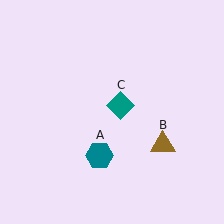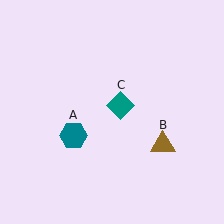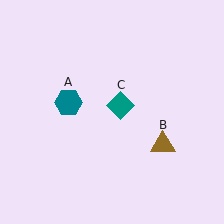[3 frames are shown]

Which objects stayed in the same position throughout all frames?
Brown triangle (object B) and teal diamond (object C) remained stationary.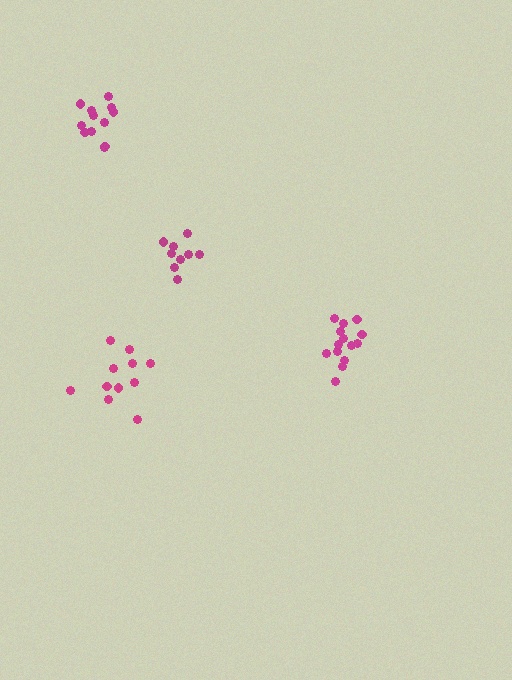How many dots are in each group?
Group 1: 9 dots, Group 2: 12 dots, Group 3: 11 dots, Group 4: 14 dots (46 total).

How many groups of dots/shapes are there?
There are 4 groups.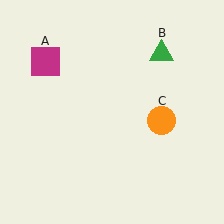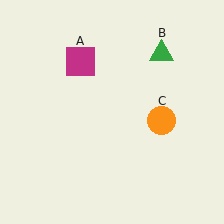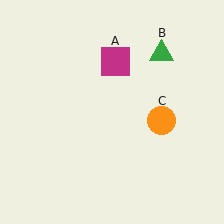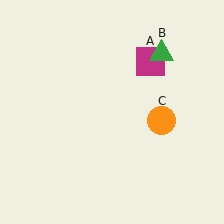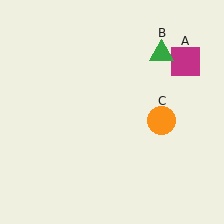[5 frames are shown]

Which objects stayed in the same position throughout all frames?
Green triangle (object B) and orange circle (object C) remained stationary.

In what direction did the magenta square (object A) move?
The magenta square (object A) moved right.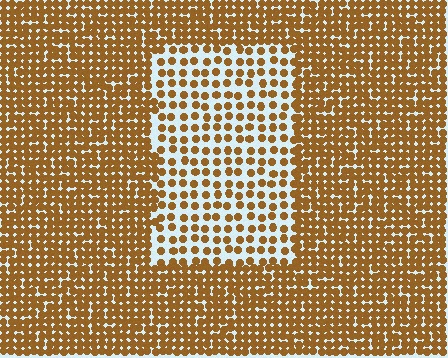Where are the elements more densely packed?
The elements are more densely packed outside the rectangle boundary.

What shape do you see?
I see a rectangle.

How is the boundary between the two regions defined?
The boundary is defined by a change in element density (approximately 2.2x ratio). All elements are the same color, size, and shape.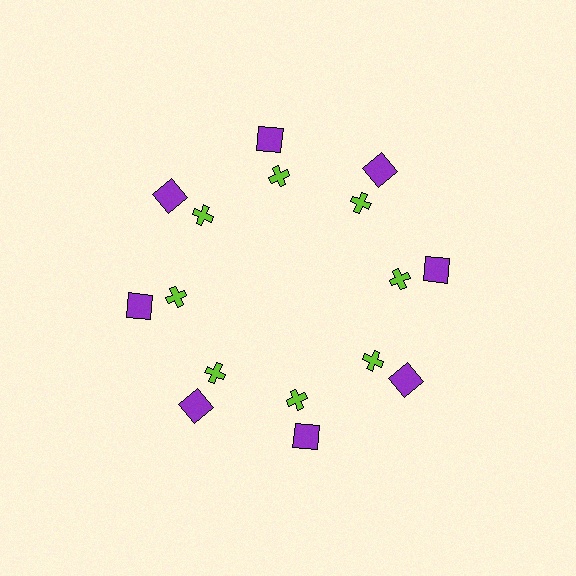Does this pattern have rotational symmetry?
Yes, this pattern has 8-fold rotational symmetry. It looks the same after rotating 45 degrees around the center.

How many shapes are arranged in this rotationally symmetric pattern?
There are 16 shapes, arranged in 8 groups of 2.